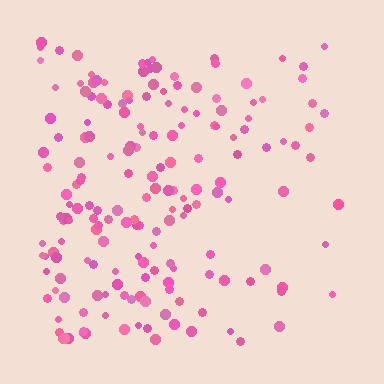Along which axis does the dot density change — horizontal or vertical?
Horizontal.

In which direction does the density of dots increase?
From right to left, with the left side densest.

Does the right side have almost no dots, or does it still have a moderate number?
Still a moderate number, just noticeably fewer than the left.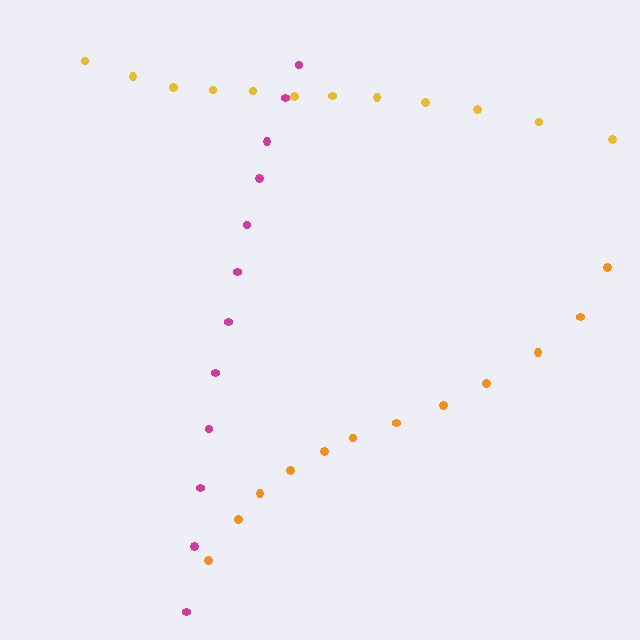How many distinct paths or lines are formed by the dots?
There are 3 distinct paths.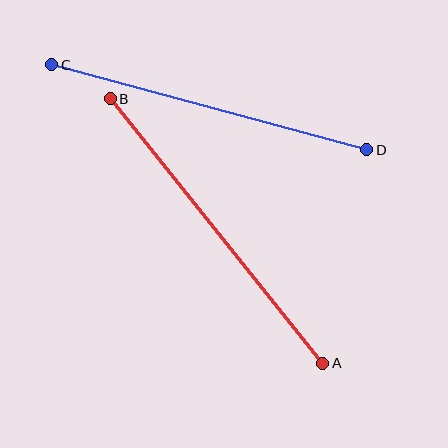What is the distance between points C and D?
The distance is approximately 326 pixels.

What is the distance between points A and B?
The distance is approximately 339 pixels.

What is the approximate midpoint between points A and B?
The midpoint is at approximately (217, 231) pixels.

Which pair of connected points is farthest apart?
Points A and B are farthest apart.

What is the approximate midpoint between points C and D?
The midpoint is at approximately (209, 107) pixels.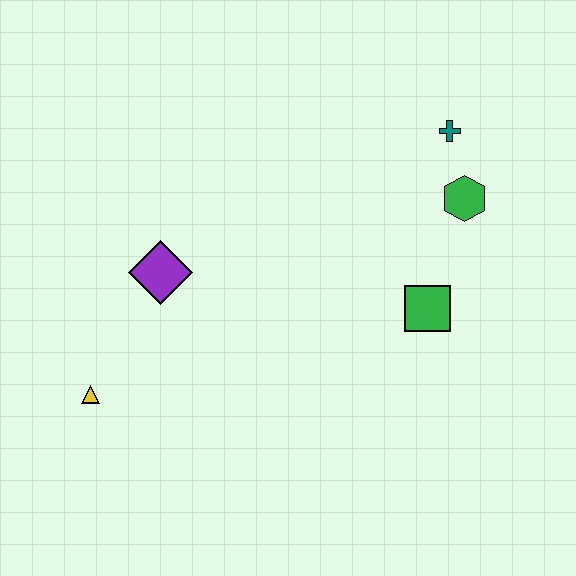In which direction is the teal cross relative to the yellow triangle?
The teal cross is to the right of the yellow triangle.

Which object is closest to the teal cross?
The green hexagon is closest to the teal cross.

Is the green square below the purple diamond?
Yes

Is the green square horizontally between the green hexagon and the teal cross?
No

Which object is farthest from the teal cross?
The yellow triangle is farthest from the teal cross.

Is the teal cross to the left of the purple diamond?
No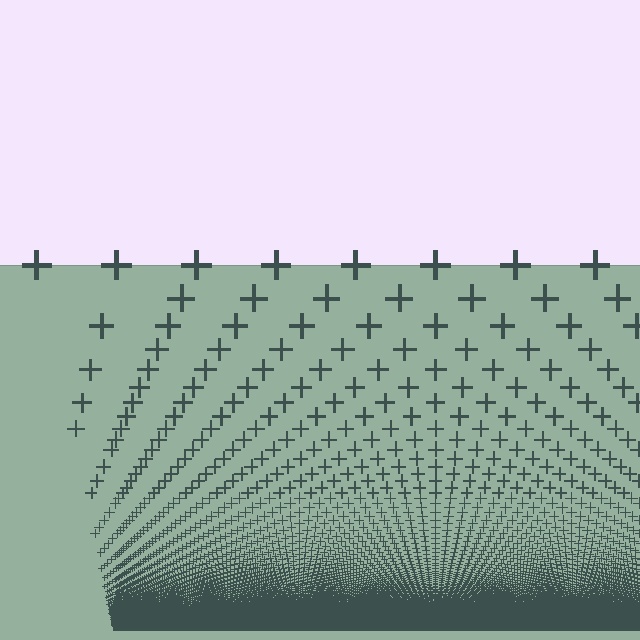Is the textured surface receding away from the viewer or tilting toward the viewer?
The surface appears to tilt toward the viewer. Texture elements get larger and sparser toward the top.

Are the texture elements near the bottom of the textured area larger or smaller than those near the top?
Smaller. The gradient is inverted — elements near the bottom are smaller and denser.